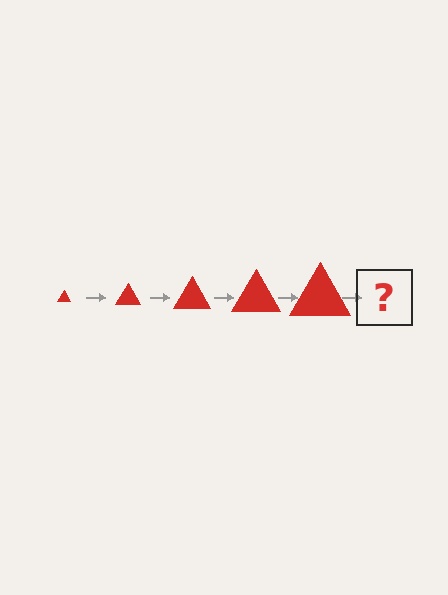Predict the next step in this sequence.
The next step is a red triangle, larger than the previous one.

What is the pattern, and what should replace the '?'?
The pattern is that the triangle gets progressively larger each step. The '?' should be a red triangle, larger than the previous one.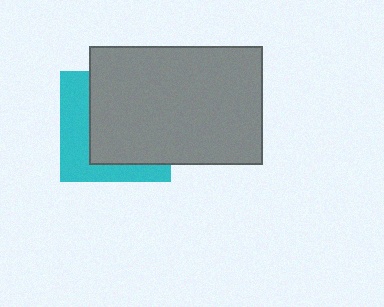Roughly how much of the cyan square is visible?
A small part of it is visible (roughly 37%).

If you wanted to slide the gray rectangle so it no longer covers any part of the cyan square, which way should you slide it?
Slide it toward the upper-right — that is the most direct way to separate the two shapes.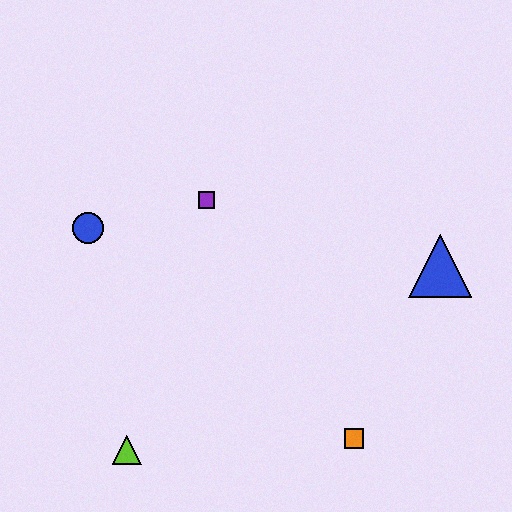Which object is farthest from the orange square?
The blue circle is farthest from the orange square.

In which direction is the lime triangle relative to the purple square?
The lime triangle is below the purple square.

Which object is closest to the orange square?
The blue triangle is closest to the orange square.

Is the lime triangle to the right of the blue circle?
Yes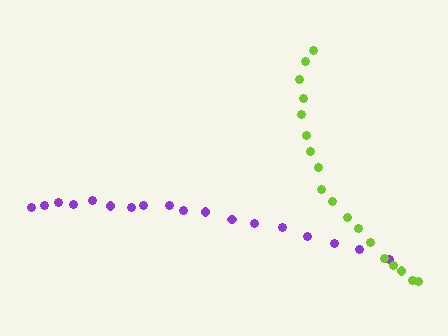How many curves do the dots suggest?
There are 2 distinct paths.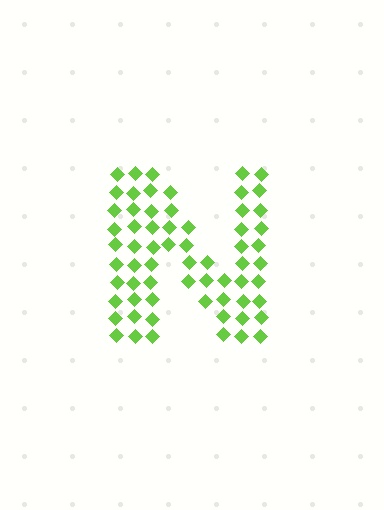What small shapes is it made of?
It is made of small diamonds.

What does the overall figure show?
The overall figure shows the letter N.